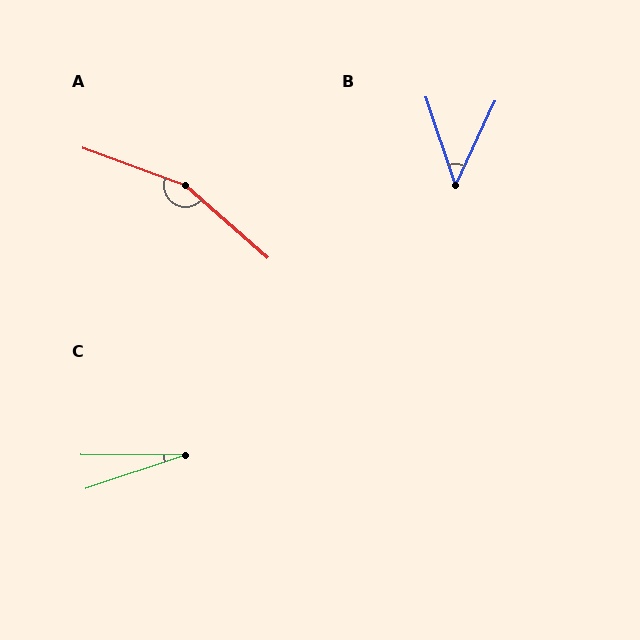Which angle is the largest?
A, at approximately 159 degrees.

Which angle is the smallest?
C, at approximately 19 degrees.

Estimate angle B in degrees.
Approximately 43 degrees.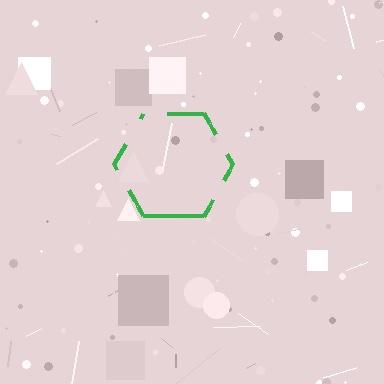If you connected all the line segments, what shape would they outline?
They would outline a hexagon.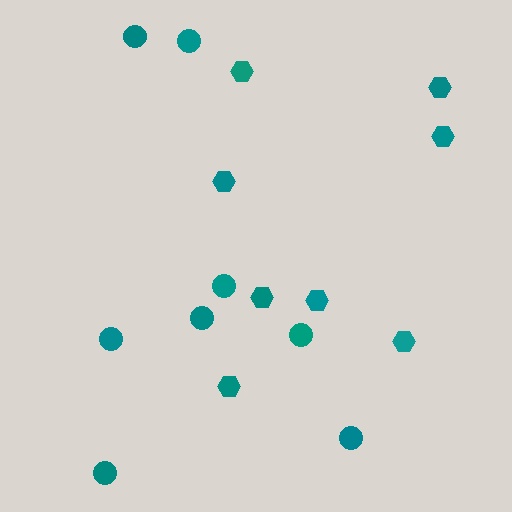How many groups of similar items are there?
There are 2 groups: one group of circles (8) and one group of hexagons (8).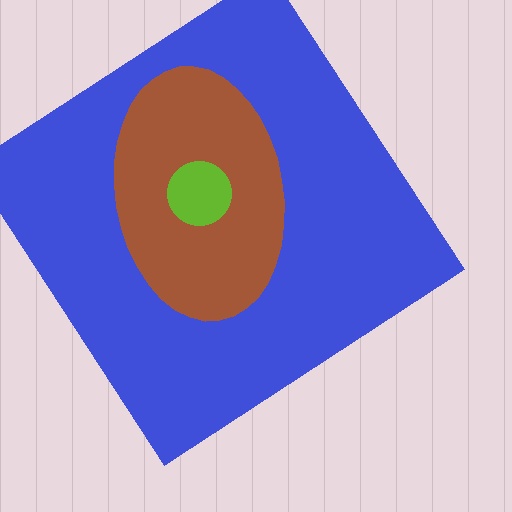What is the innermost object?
The lime circle.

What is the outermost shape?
The blue diamond.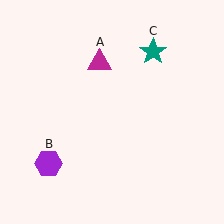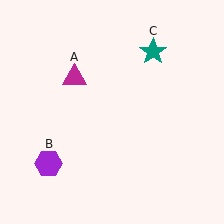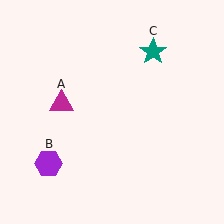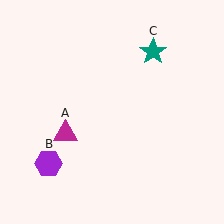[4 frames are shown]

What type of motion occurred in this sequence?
The magenta triangle (object A) rotated counterclockwise around the center of the scene.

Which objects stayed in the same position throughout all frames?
Purple hexagon (object B) and teal star (object C) remained stationary.